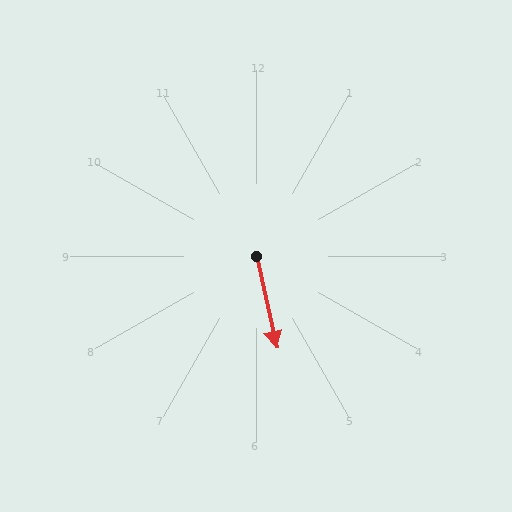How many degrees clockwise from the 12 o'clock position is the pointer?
Approximately 168 degrees.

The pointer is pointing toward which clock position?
Roughly 6 o'clock.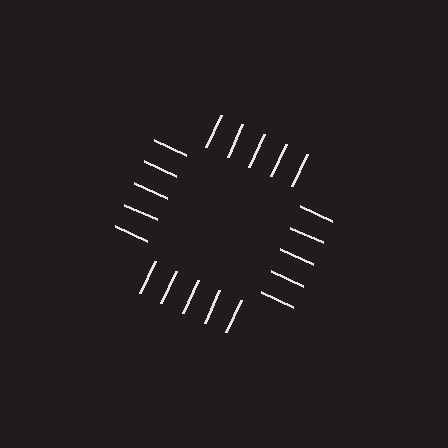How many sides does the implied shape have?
4 sides — the line-ends trace a square.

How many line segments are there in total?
20 — 5 along each of the 4 edges.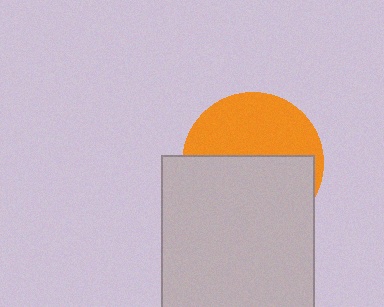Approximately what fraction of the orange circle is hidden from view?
Roughly 55% of the orange circle is hidden behind the light gray square.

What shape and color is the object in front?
The object in front is a light gray square.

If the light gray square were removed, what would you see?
You would see the complete orange circle.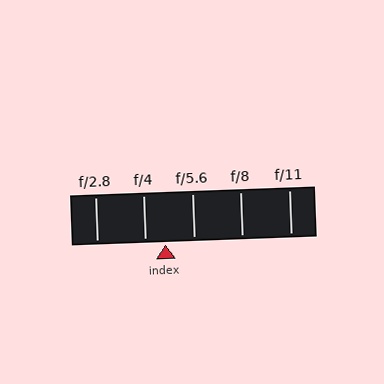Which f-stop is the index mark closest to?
The index mark is closest to f/4.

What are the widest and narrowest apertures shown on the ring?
The widest aperture shown is f/2.8 and the narrowest is f/11.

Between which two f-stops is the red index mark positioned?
The index mark is between f/4 and f/5.6.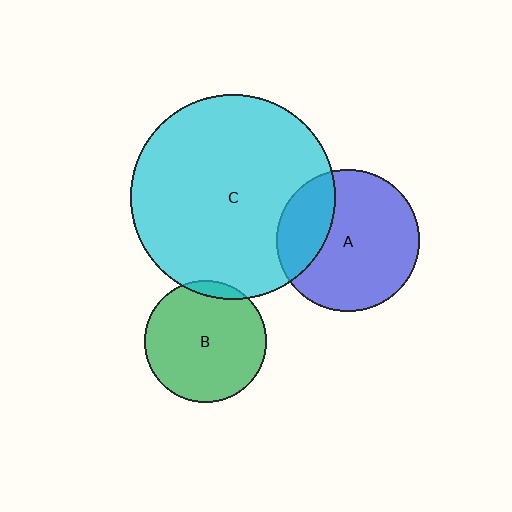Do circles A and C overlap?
Yes.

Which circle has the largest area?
Circle C (cyan).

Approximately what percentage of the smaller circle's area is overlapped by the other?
Approximately 25%.